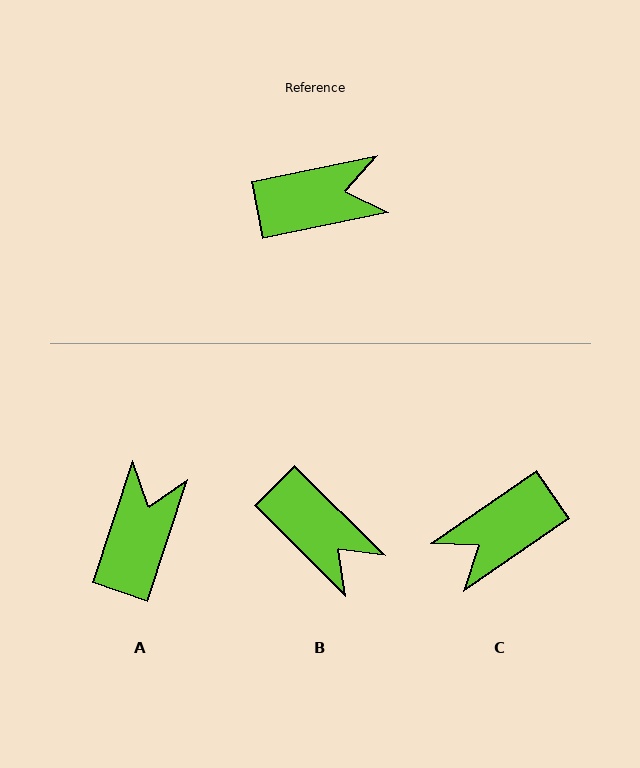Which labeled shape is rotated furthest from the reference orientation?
C, about 157 degrees away.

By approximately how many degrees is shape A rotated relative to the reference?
Approximately 60 degrees counter-clockwise.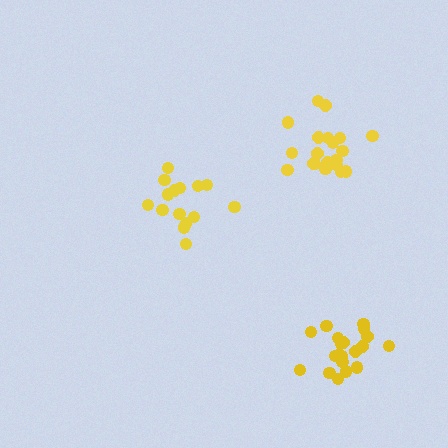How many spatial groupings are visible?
There are 3 spatial groupings.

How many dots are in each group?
Group 1: 20 dots, Group 2: 20 dots, Group 3: 15 dots (55 total).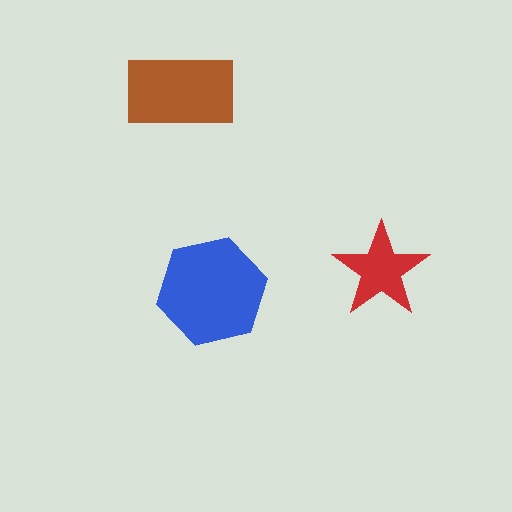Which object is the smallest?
The red star.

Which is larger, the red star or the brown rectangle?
The brown rectangle.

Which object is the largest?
The blue hexagon.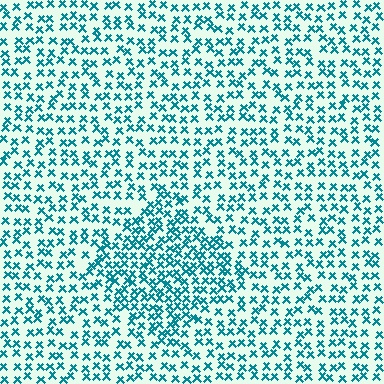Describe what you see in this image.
The image contains small teal elements arranged at two different densities. A diamond-shaped region is visible where the elements are more densely packed than the surrounding area.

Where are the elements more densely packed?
The elements are more densely packed inside the diamond boundary.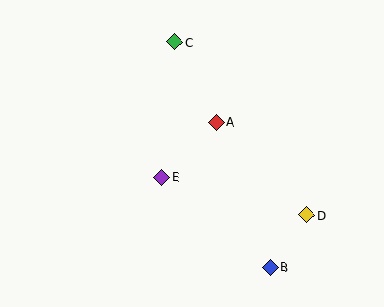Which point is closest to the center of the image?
Point E at (162, 177) is closest to the center.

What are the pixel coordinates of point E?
Point E is at (162, 177).